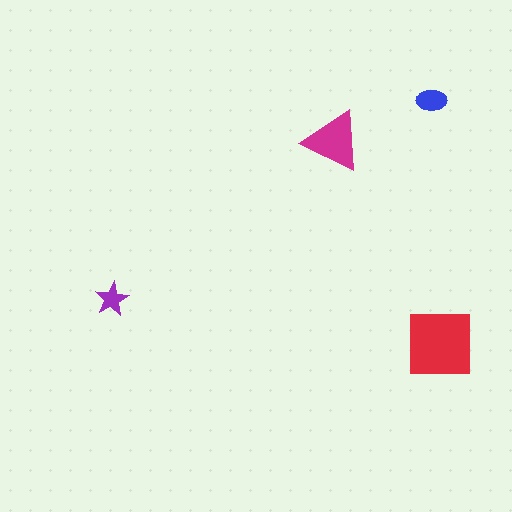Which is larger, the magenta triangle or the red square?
The red square.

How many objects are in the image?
There are 4 objects in the image.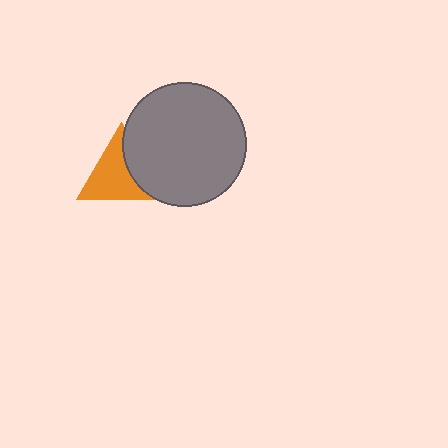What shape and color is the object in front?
The object in front is a gray circle.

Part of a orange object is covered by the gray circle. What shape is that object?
It is a triangle.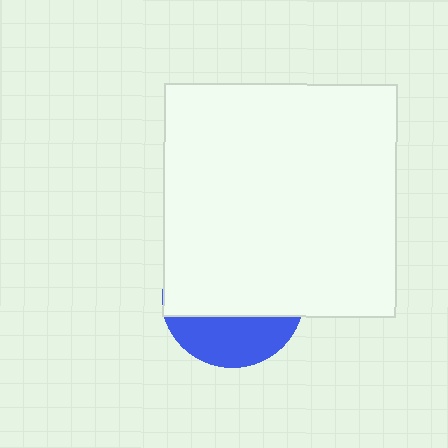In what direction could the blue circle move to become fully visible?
The blue circle could move down. That would shift it out from behind the white square entirely.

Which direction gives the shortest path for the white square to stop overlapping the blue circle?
Moving up gives the shortest separation.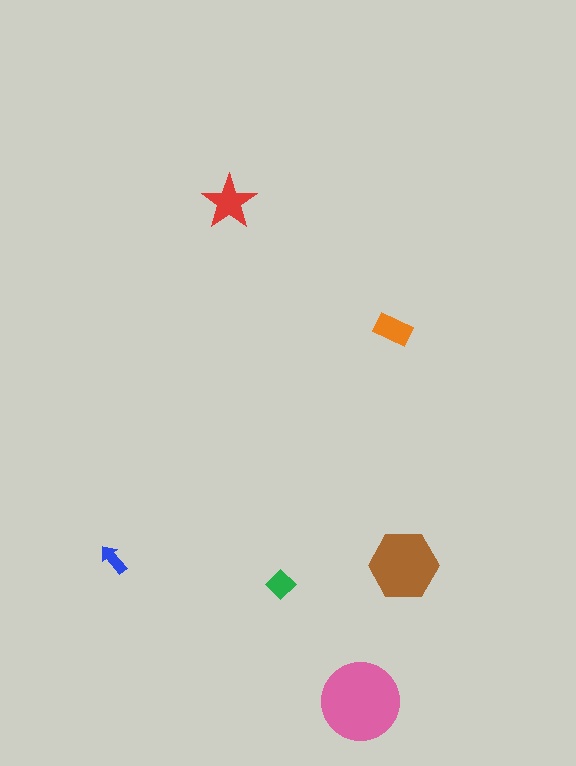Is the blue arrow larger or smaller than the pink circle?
Smaller.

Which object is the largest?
The pink circle.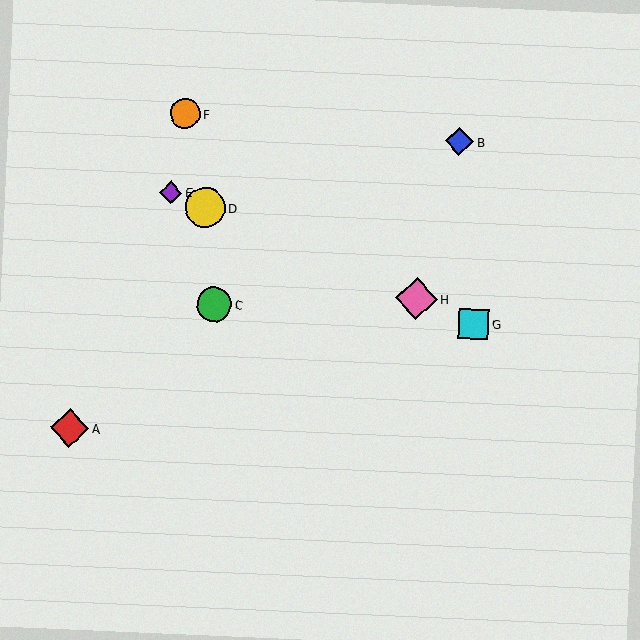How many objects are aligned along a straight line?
4 objects (D, E, G, H) are aligned along a straight line.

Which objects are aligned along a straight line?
Objects D, E, G, H are aligned along a straight line.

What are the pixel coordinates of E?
Object E is at (171, 193).